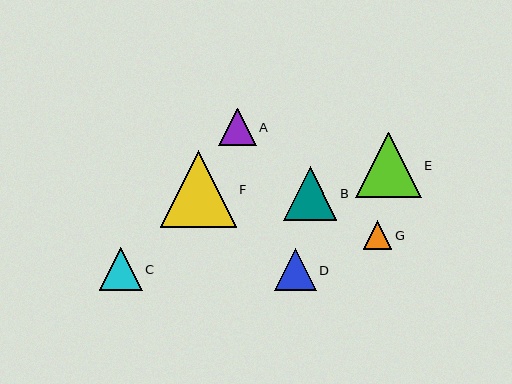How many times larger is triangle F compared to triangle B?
Triangle F is approximately 1.4 times the size of triangle B.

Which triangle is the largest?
Triangle F is the largest with a size of approximately 76 pixels.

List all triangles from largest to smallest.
From largest to smallest: F, E, B, C, D, A, G.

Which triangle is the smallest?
Triangle G is the smallest with a size of approximately 29 pixels.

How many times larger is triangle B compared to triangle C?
Triangle B is approximately 1.2 times the size of triangle C.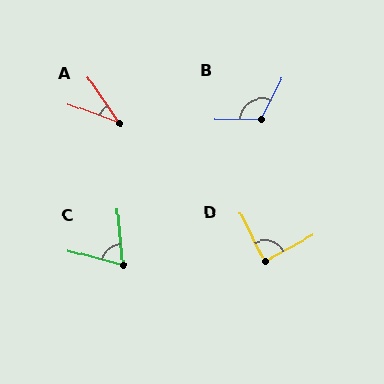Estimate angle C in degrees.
Approximately 70 degrees.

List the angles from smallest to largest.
A (35°), C (70°), D (88°), B (117°).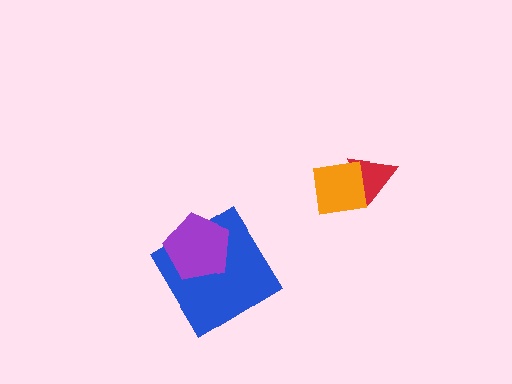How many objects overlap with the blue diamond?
1 object overlaps with the blue diamond.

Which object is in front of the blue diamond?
The purple pentagon is in front of the blue diamond.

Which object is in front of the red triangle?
The orange square is in front of the red triangle.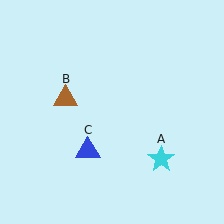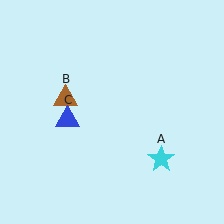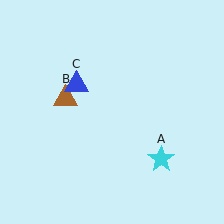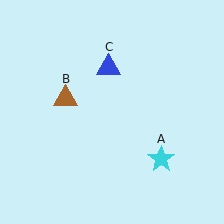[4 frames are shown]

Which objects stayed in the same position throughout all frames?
Cyan star (object A) and brown triangle (object B) remained stationary.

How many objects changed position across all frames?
1 object changed position: blue triangle (object C).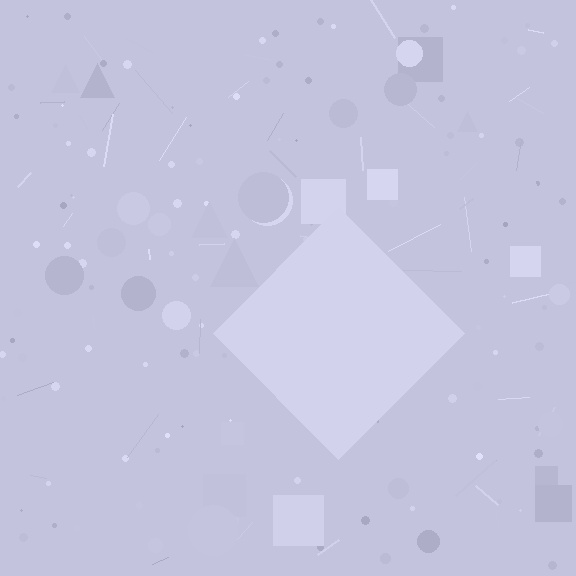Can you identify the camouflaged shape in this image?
The camouflaged shape is a diamond.